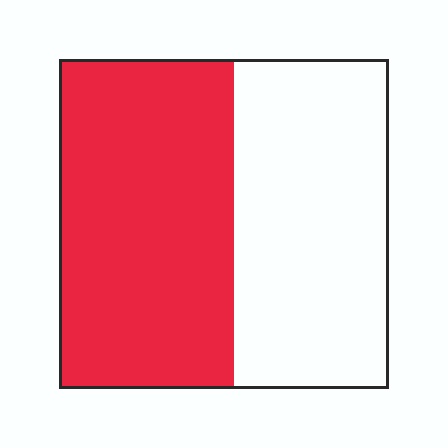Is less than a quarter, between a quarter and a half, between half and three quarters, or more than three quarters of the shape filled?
Between half and three quarters.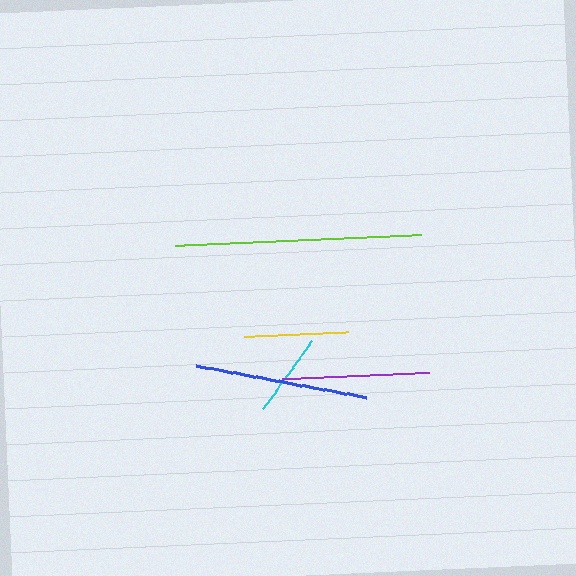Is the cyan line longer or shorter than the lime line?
The lime line is longer than the cyan line.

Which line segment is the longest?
The lime line is the longest at approximately 246 pixels.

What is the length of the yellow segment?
The yellow segment is approximately 104 pixels long.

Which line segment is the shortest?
The cyan line is the shortest at approximately 84 pixels.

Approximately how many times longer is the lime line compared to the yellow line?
The lime line is approximately 2.4 times the length of the yellow line.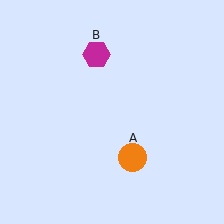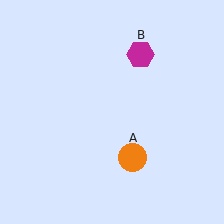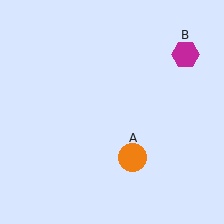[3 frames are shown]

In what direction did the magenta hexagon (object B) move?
The magenta hexagon (object B) moved right.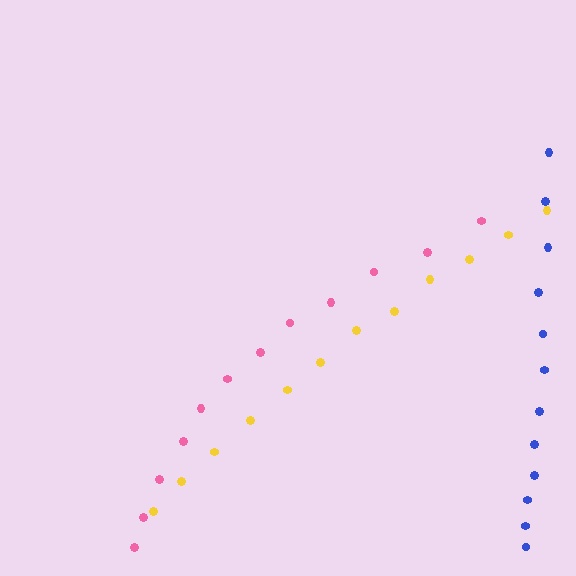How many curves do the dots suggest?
There are 3 distinct paths.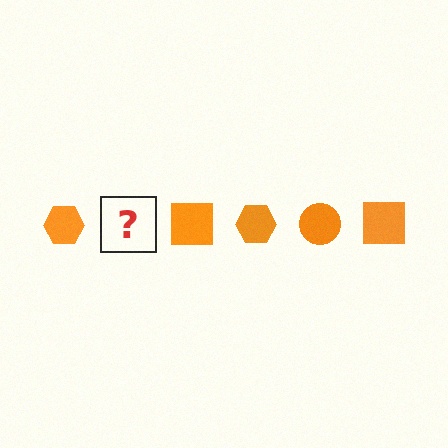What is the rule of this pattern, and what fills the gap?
The rule is that the pattern cycles through hexagon, circle, square shapes in orange. The gap should be filled with an orange circle.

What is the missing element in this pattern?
The missing element is an orange circle.